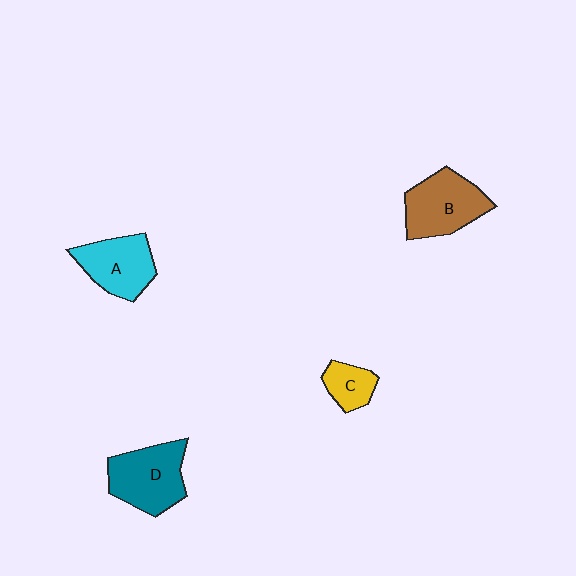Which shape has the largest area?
Shape D (teal).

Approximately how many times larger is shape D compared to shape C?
Approximately 2.2 times.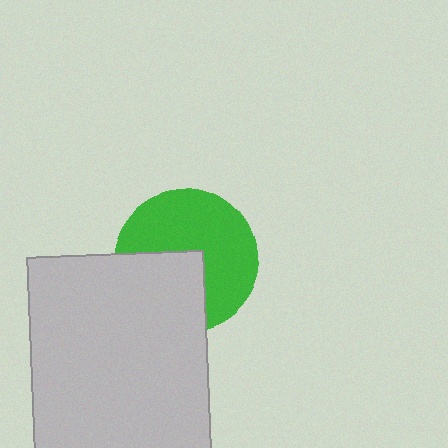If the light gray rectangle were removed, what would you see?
You would see the complete green circle.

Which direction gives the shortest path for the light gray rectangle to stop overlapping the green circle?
Moving toward the lower-left gives the shortest separation.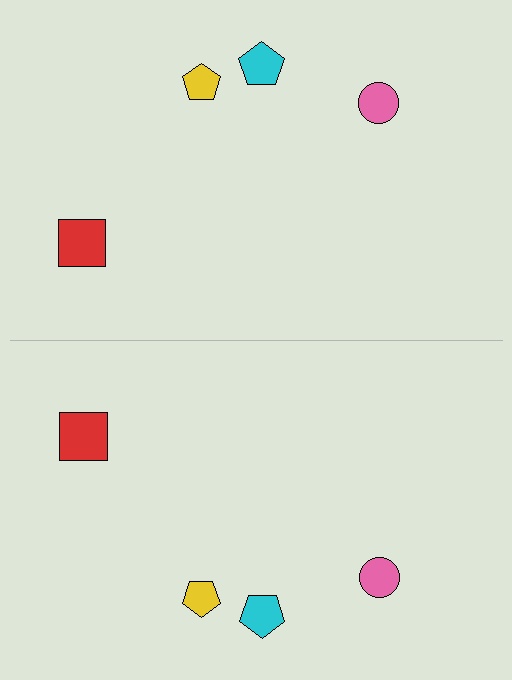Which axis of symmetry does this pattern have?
The pattern has a horizontal axis of symmetry running through the center of the image.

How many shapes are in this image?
There are 8 shapes in this image.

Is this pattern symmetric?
Yes, this pattern has bilateral (reflection) symmetry.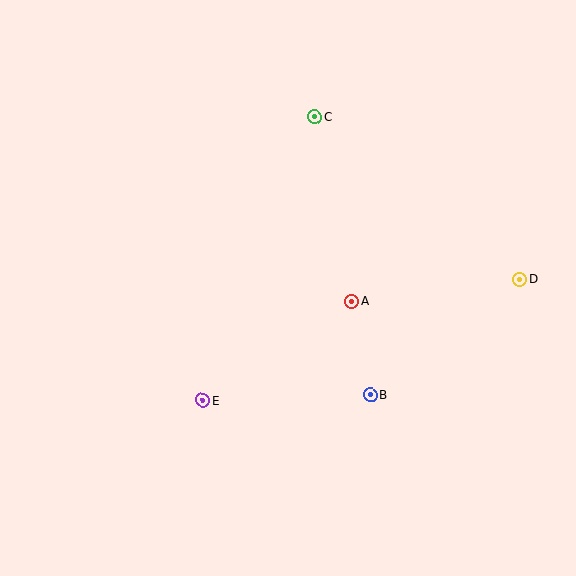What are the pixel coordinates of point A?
Point A is at (352, 302).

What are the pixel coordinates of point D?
Point D is at (520, 279).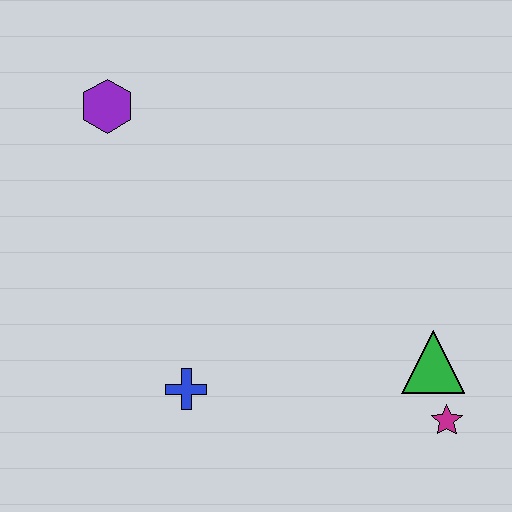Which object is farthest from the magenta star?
The purple hexagon is farthest from the magenta star.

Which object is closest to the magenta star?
The green triangle is closest to the magenta star.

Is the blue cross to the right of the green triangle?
No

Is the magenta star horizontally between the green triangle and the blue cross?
No